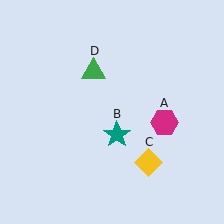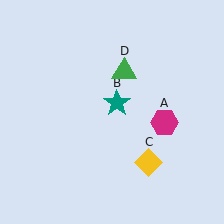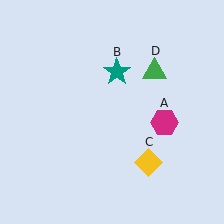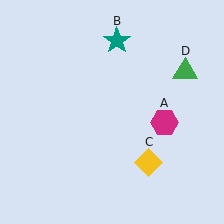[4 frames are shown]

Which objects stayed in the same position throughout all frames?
Magenta hexagon (object A) and yellow diamond (object C) remained stationary.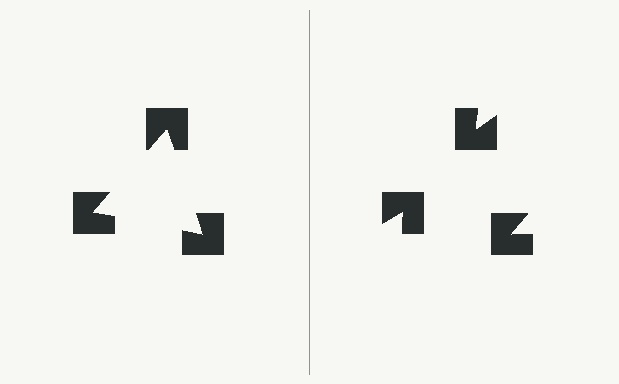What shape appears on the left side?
An illusory triangle.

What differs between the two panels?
The notched squares are positioned identically on both sides; only the wedge orientations differ. On the left they align to a triangle; on the right they are misaligned.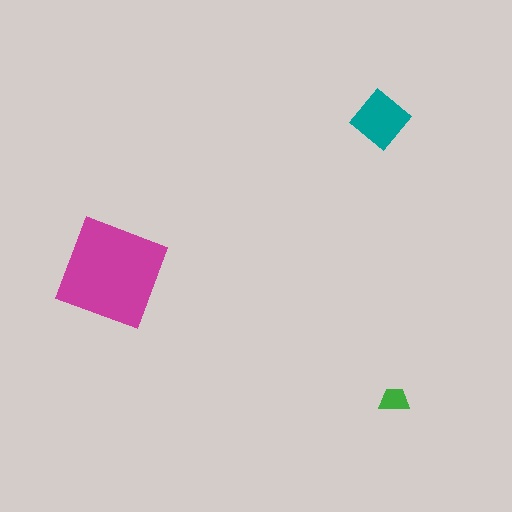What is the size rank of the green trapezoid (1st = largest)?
3rd.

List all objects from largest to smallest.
The magenta square, the teal diamond, the green trapezoid.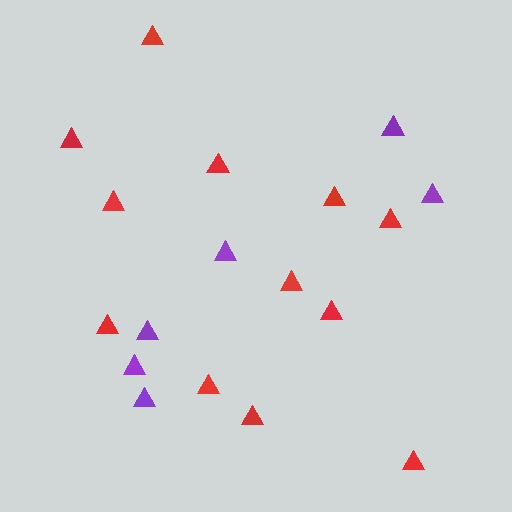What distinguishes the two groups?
There are 2 groups: one group of purple triangles (6) and one group of red triangles (12).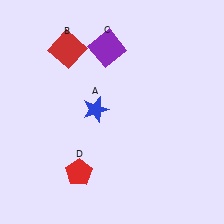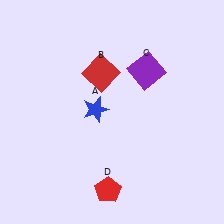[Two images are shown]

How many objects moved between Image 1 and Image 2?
3 objects moved between the two images.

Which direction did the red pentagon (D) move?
The red pentagon (D) moved right.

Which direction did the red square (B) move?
The red square (B) moved right.